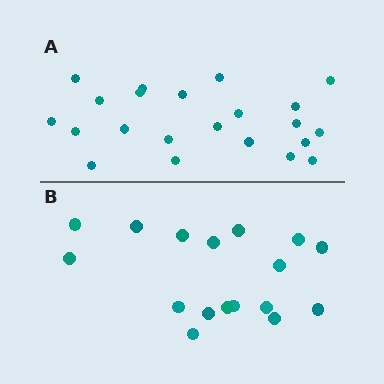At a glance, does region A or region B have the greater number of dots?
Region A (the top region) has more dots.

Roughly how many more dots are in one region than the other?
Region A has about 5 more dots than region B.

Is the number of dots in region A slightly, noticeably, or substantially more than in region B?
Region A has noticeably more, but not dramatically so. The ratio is roughly 1.3 to 1.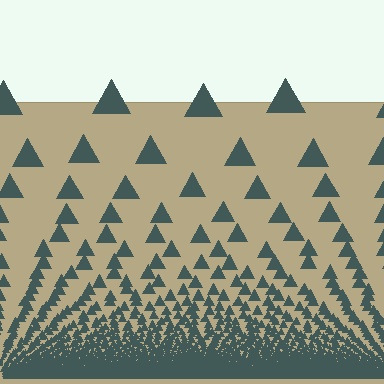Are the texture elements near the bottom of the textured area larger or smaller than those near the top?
Smaller. The gradient is inverted — elements near the bottom are smaller and denser.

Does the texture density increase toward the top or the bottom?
Density increases toward the bottom.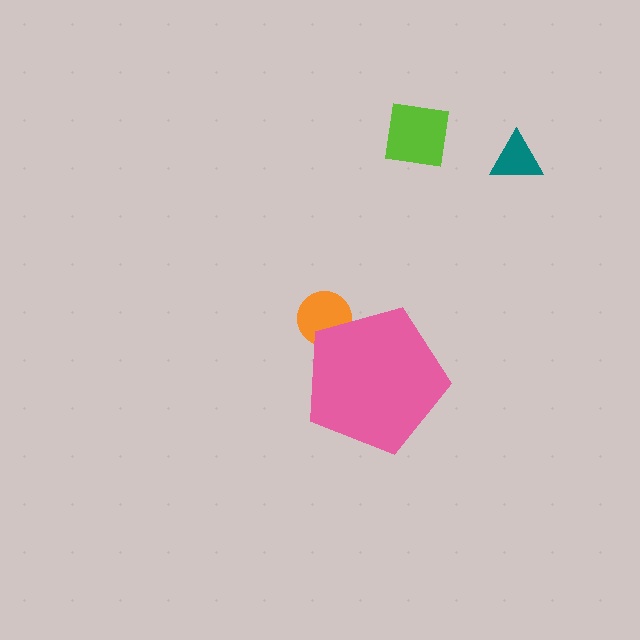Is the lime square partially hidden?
No, the lime square is fully visible.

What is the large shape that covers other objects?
A pink pentagon.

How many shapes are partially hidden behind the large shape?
1 shape is partially hidden.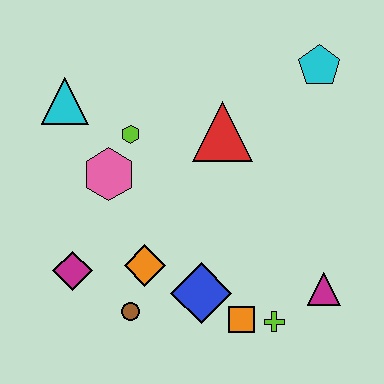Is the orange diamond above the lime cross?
Yes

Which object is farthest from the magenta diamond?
The cyan pentagon is farthest from the magenta diamond.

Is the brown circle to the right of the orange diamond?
No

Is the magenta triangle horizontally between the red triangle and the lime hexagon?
No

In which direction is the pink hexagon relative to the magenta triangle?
The pink hexagon is to the left of the magenta triangle.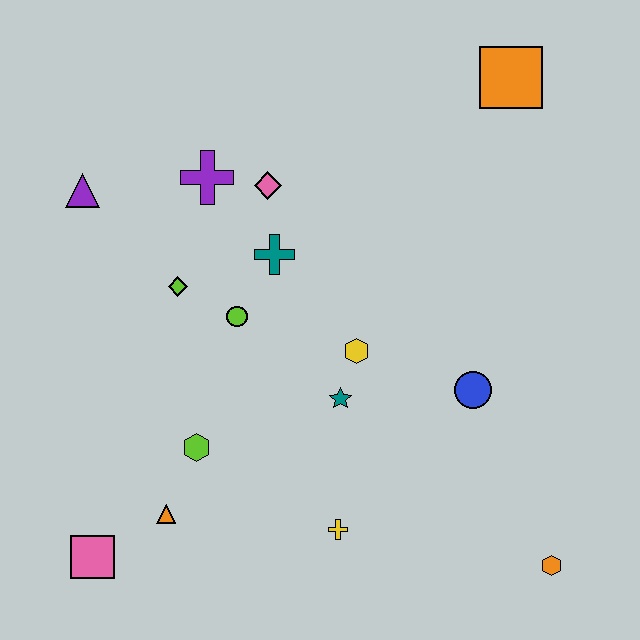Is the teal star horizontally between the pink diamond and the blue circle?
Yes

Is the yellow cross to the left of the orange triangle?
No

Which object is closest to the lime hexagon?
The orange triangle is closest to the lime hexagon.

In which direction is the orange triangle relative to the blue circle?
The orange triangle is to the left of the blue circle.